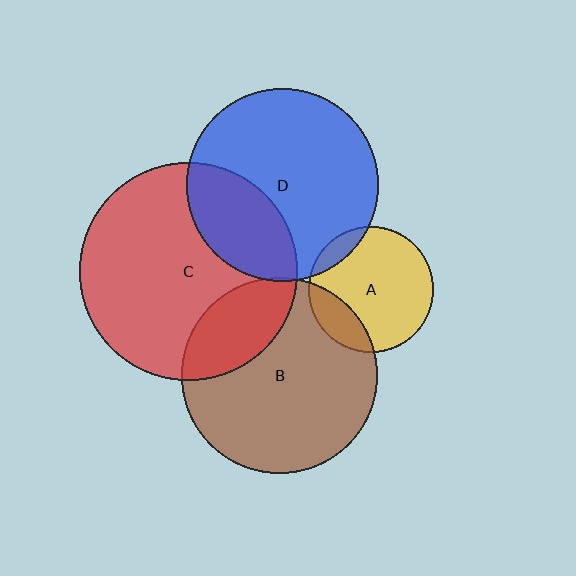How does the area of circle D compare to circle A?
Approximately 2.3 times.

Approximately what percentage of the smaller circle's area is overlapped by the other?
Approximately 10%.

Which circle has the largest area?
Circle C (red).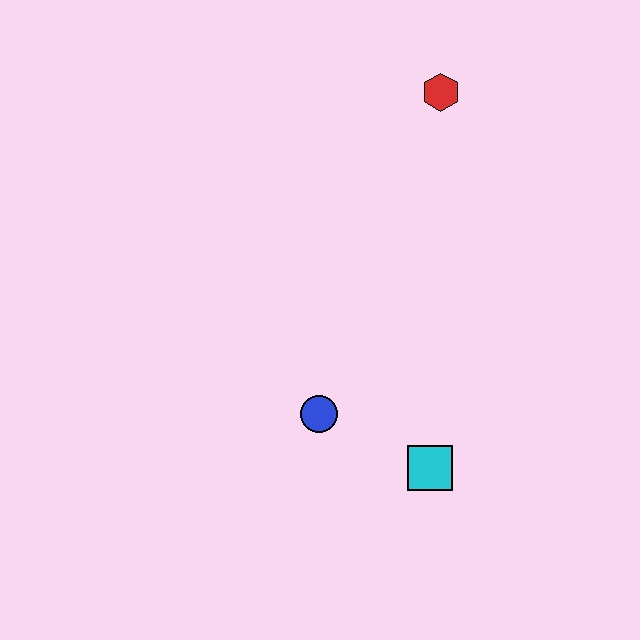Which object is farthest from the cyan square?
The red hexagon is farthest from the cyan square.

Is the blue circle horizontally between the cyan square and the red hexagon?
No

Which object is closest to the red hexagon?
The blue circle is closest to the red hexagon.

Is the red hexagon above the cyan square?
Yes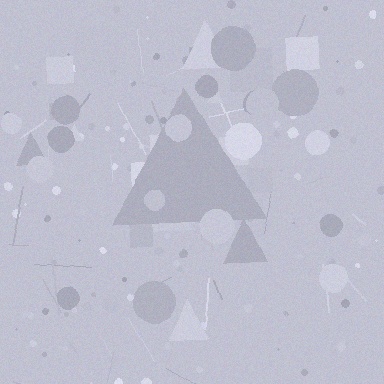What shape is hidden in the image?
A triangle is hidden in the image.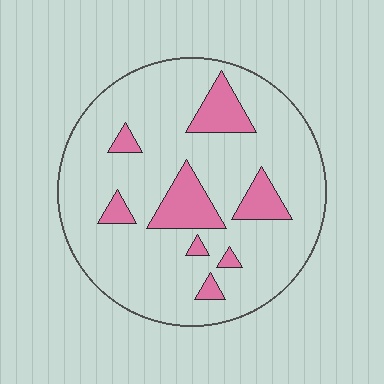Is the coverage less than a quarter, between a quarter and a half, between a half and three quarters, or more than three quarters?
Less than a quarter.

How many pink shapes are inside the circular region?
8.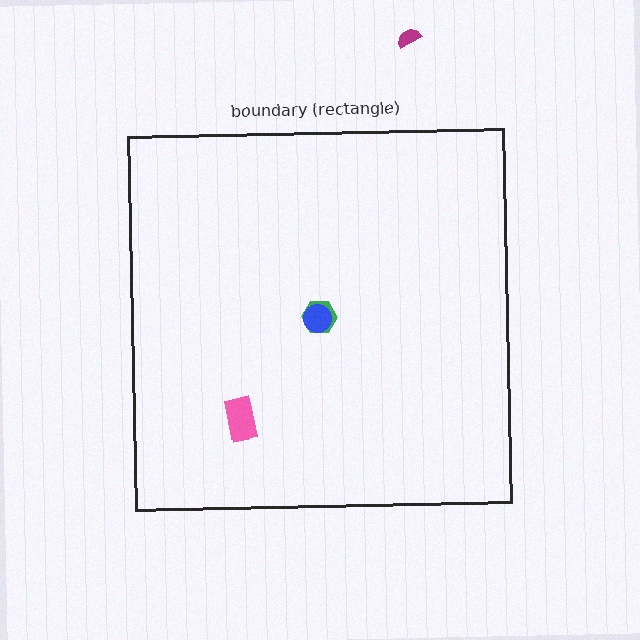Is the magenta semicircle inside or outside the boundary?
Outside.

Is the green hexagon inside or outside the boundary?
Inside.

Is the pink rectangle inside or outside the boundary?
Inside.